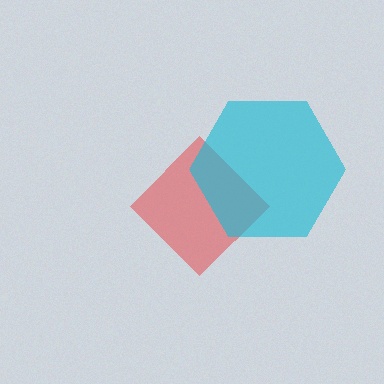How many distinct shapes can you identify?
There are 2 distinct shapes: a red diamond, a cyan hexagon.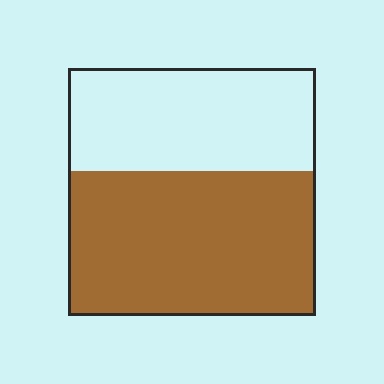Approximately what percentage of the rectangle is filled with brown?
Approximately 60%.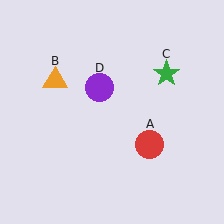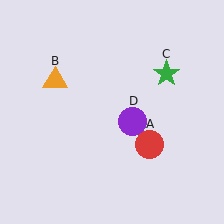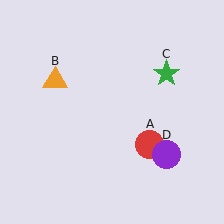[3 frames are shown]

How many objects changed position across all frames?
1 object changed position: purple circle (object D).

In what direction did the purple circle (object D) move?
The purple circle (object D) moved down and to the right.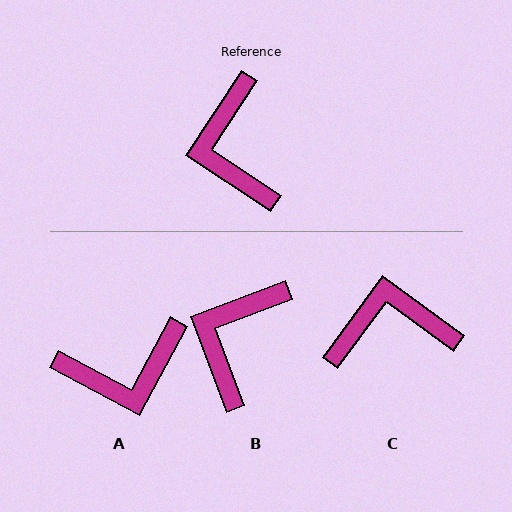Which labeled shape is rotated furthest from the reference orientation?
A, about 95 degrees away.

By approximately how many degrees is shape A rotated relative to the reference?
Approximately 95 degrees counter-clockwise.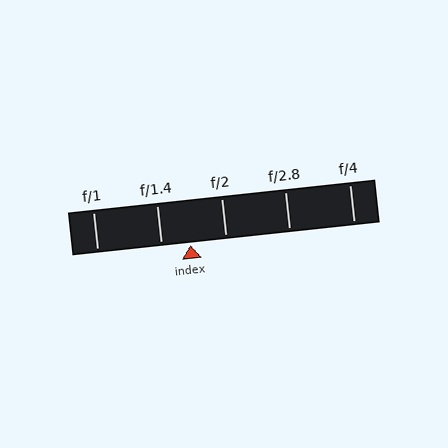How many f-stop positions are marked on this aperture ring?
There are 5 f-stop positions marked.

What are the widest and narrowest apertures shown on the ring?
The widest aperture shown is f/1 and the narrowest is f/4.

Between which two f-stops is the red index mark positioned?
The index mark is between f/1.4 and f/2.